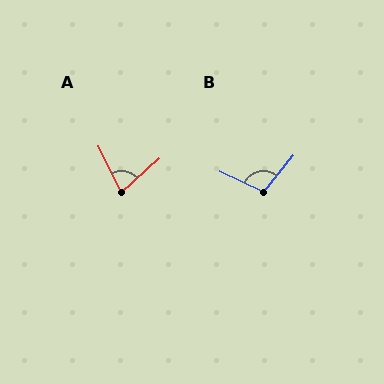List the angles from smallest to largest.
A (75°), B (104°).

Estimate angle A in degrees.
Approximately 75 degrees.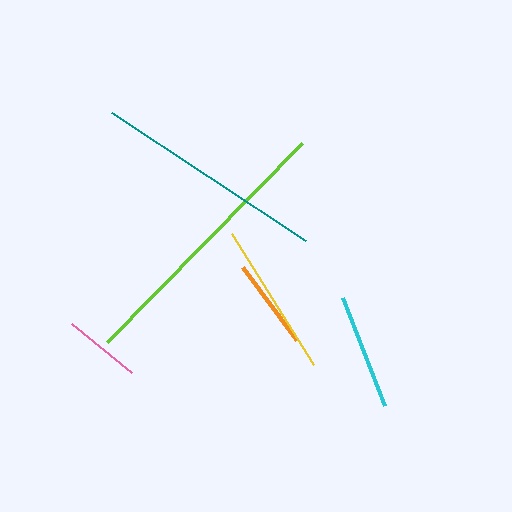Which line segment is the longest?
The lime line is the longest at approximately 278 pixels.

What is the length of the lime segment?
The lime segment is approximately 278 pixels long.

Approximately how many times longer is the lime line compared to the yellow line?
The lime line is approximately 1.8 times the length of the yellow line.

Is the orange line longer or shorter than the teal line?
The teal line is longer than the orange line.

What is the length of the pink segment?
The pink segment is approximately 77 pixels long.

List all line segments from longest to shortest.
From longest to shortest: lime, teal, yellow, cyan, orange, pink.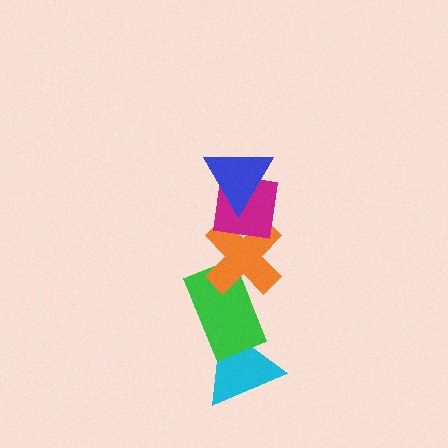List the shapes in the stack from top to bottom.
From top to bottom: the blue triangle, the magenta square, the orange cross, the green rectangle, the cyan triangle.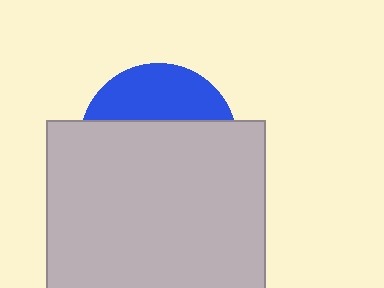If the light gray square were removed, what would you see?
You would see the complete blue circle.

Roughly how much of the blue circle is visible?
A small part of it is visible (roughly 32%).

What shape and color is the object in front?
The object in front is a light gray square.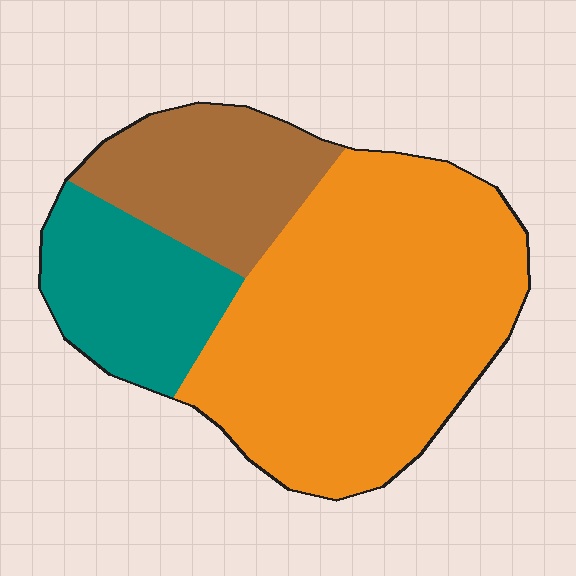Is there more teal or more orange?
Orange.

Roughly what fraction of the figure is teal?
Teal takes up about one fifth (1/5) of the figure.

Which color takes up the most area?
Orange, at roughly 60%.